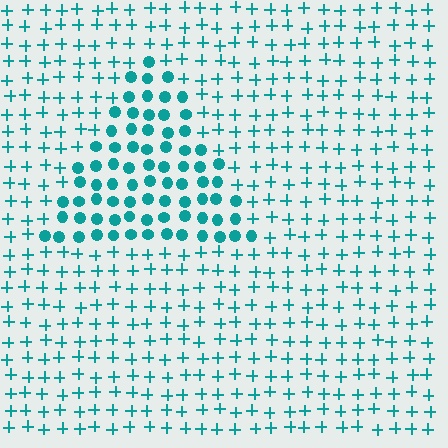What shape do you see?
I see a triangle.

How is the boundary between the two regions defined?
The boundary is defined by a change in element shape: circles inside vs. plus signs outside. All elements share the same color and spacing.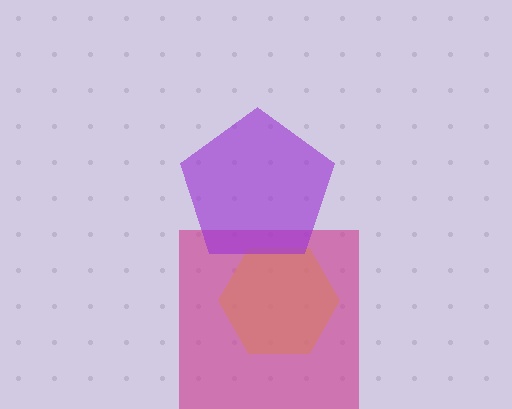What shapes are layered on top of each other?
The layered shapes are: a yellow hexagon, a magenta square, a purple pentagon.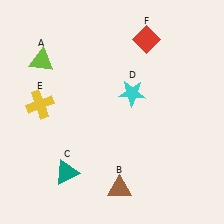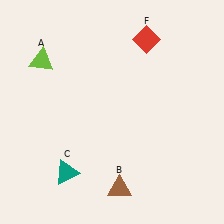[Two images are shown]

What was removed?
The cyan star (D), the yellow cross (E) were removed in Image 2.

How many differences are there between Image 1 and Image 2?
There are 2 differences between the two images.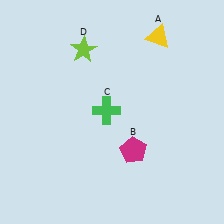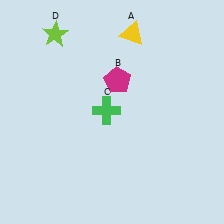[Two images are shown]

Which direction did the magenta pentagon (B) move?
The magenta pentagon (B) moved up.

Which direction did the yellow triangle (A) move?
The yellow triangle (A) moved left.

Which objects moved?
The objects that moved are: the yellow triangle (A), the magenta pentagon (B), the lime star (D).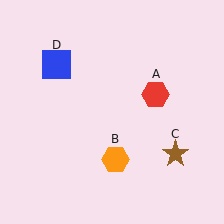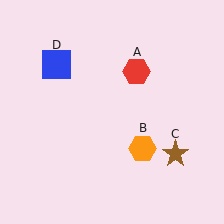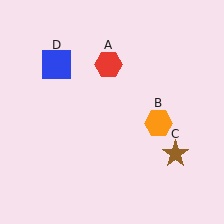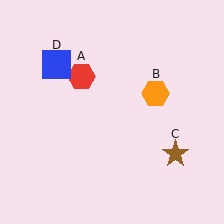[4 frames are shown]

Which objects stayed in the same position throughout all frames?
Brown star (object C) and blue square (object D) remained stationary.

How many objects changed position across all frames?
2 objects changed position: red hexagon (object A), orange hexagon (object B).